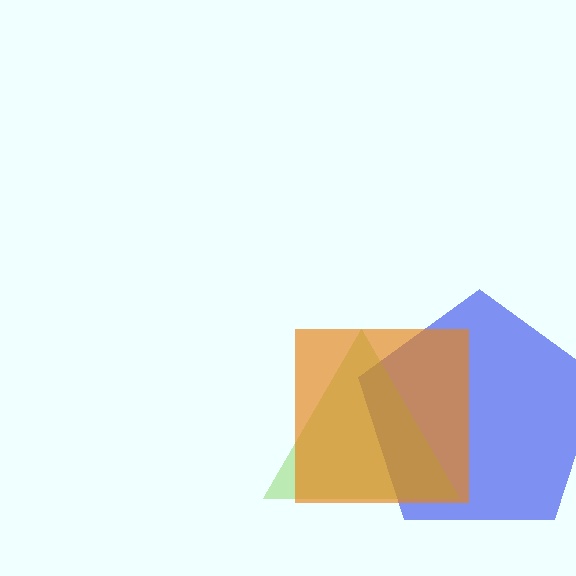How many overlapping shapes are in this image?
There are 3 overlapping shapes in the image.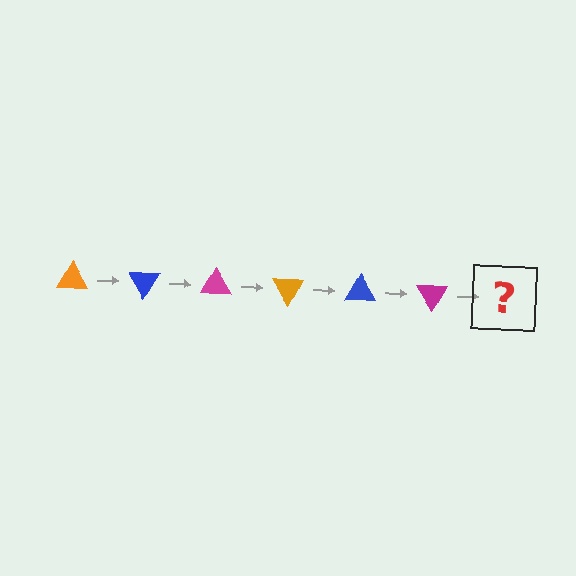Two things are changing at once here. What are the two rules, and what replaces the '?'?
The two rules are that it rotates 60 degrees each step and the color cycles through orange, blue, and magenta. The '?' should be an orange triangle, rotated 360 degrees from the start.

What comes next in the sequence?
The next element should be an orange triangle, rotated 360 degrees from the start.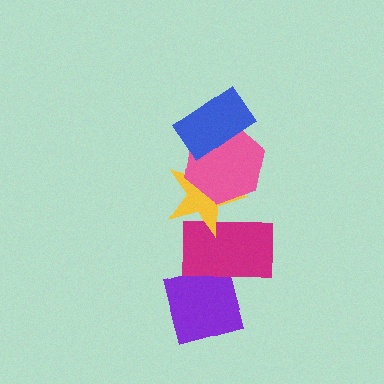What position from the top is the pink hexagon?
The pink hexagon is 2nd from the top.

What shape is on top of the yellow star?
The pink hexagon is on top of the yellow star.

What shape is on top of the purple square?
The magenta rectangle is on top of the purple square.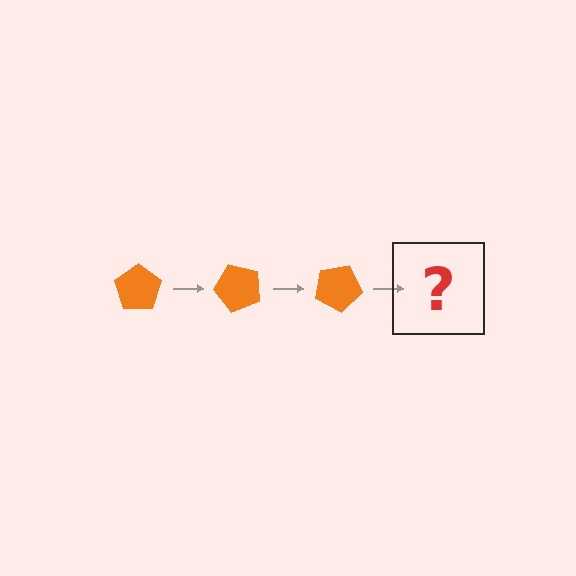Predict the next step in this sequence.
The next step is an orange pentagon rotated 150 degrees.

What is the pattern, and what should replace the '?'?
The pattern is that the pentagon rotates 50 degrees each step. The '?' should be an orange pentagon rotated 150 degrees.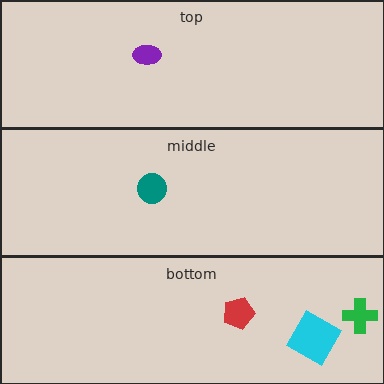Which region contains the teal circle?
The middle region.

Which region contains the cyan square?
The bottom region.